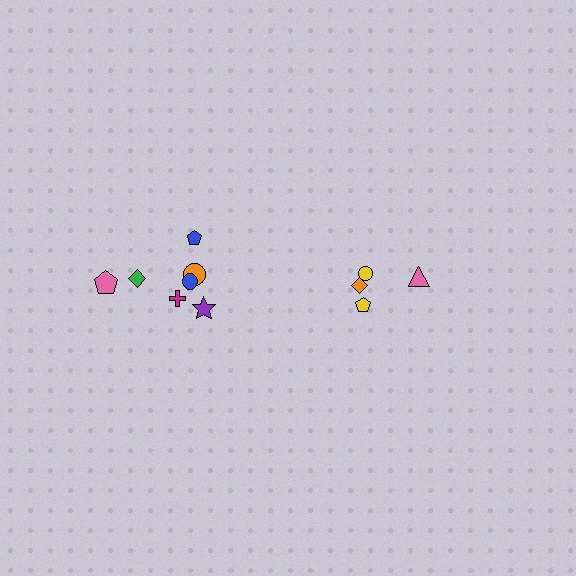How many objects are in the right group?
There are 4 objects.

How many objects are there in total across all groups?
There are 11 objects.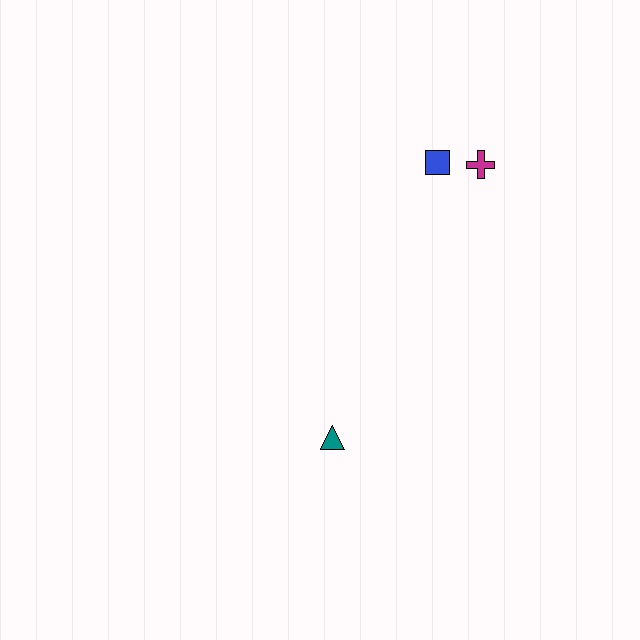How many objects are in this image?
There are 3 objects.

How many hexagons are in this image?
There are no hexagons.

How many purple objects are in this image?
There are no purple objects.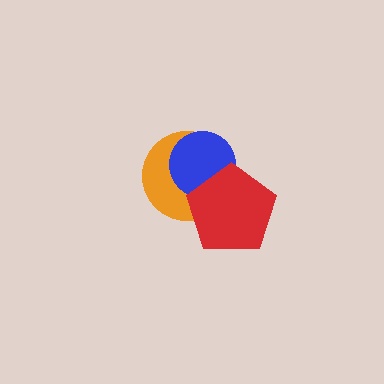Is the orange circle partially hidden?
Yes, it is partially covered by another shape.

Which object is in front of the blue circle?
The red pentagon is in front of the blue circle.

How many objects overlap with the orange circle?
2 objects overlap with the orange circle.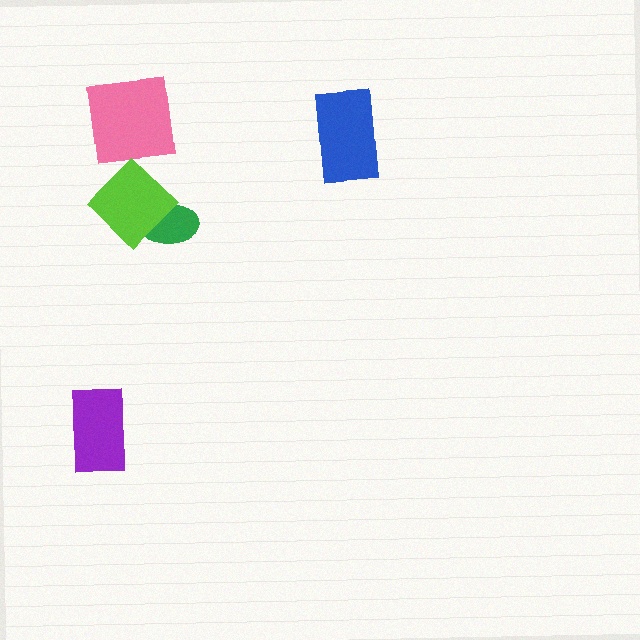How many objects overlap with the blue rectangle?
0 objects overlap with the blue rectangle.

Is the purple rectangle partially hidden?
No, no other shape covers it.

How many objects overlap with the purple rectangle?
0 objects overlap with the purple rectangle.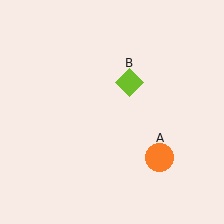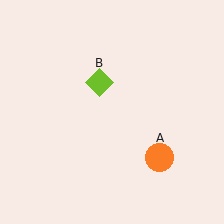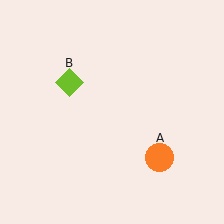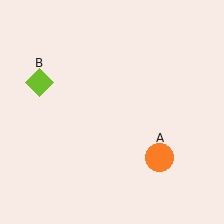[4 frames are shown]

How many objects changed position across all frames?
1 object changed position: lime diamond (object B).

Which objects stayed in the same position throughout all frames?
Orange circle (object A) remained stationary.